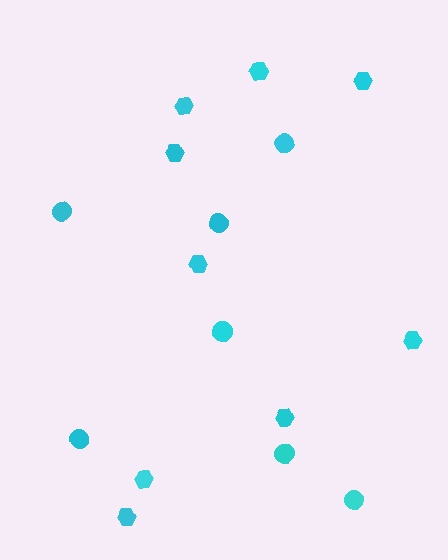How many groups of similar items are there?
There are 2 groups: one group of circles (7) and one group of hexagons (9).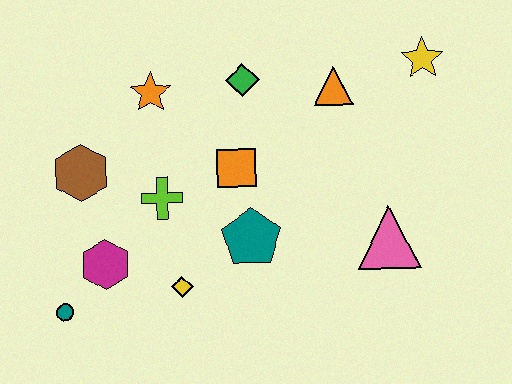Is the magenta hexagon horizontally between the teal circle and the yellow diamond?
Yes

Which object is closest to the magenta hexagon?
The teal circle is closest to the magenta hexagon.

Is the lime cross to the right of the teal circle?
Yes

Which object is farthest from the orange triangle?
The teal circle is farthest from the orange triangle.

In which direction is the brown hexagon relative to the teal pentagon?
The brown hexagon is to the left of the teal pentagon.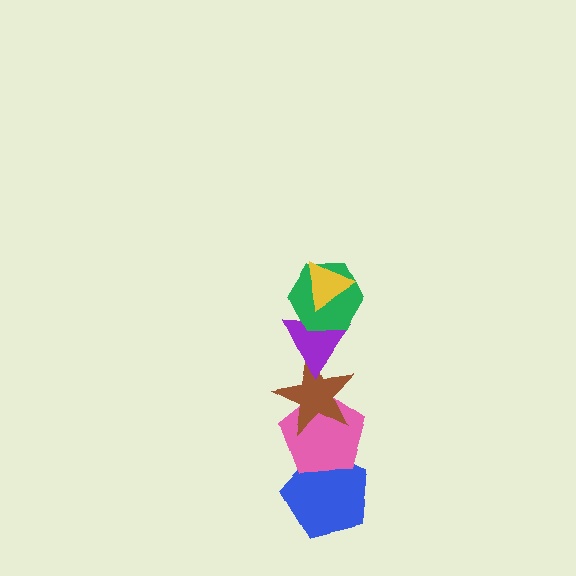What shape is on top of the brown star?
The purple triangle is on top of the brown star.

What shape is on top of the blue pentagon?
The pink pentagon is on top of the blue pentagon.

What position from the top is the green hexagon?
The green hexagon is 2nd from the top.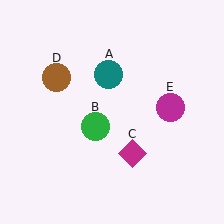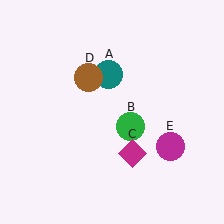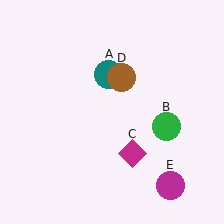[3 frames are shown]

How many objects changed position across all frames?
3 objects changed position: green circle (object B), brown circle (object D), magenta circle (object E).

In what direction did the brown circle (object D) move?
The brown circle (object D) moved right.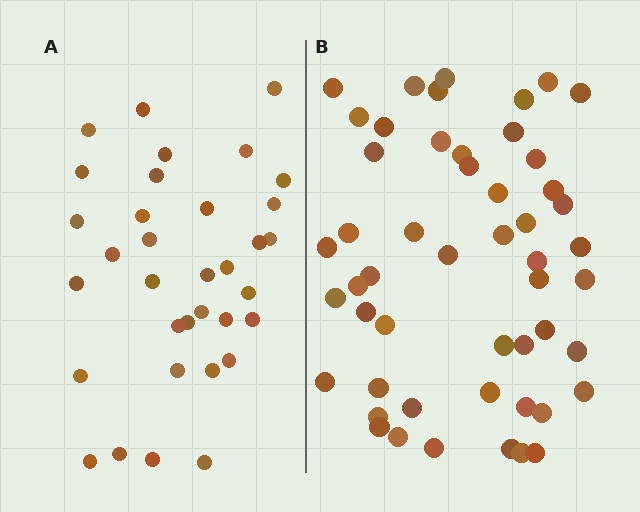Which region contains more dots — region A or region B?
Region B (the right region) has more dots.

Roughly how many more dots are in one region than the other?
Region B has approximately 15 more dots than region A.